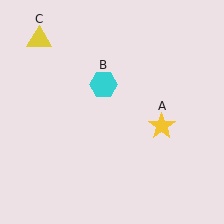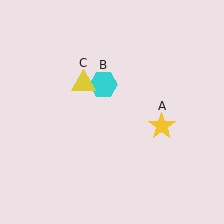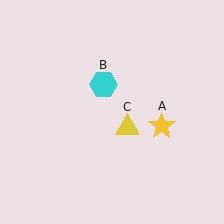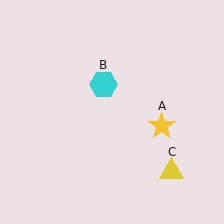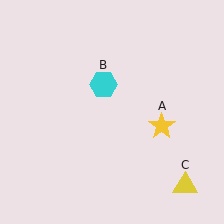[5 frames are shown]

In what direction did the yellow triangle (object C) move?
The yellow triangle (object C) moved down and to the right.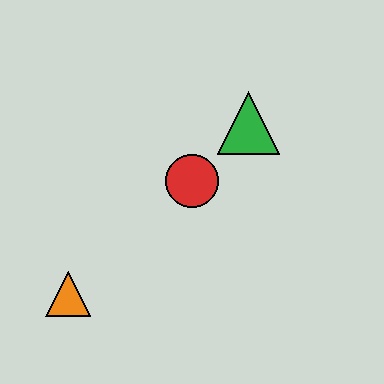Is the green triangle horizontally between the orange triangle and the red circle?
No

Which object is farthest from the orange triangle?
The green triangle is farthest from the orange triangle.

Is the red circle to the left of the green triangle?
Yes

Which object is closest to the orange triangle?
The red circle is closest to the orange triangle.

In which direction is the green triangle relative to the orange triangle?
The green triangle is to the right of the orange triangle.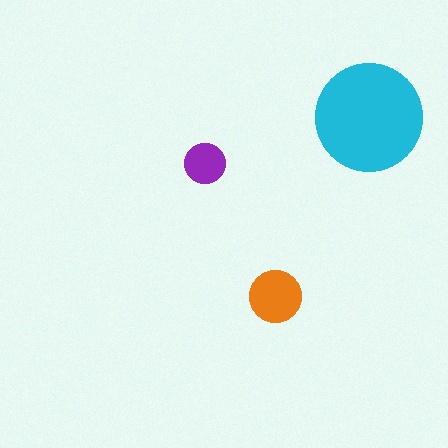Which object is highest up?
The cyan circle is topmost.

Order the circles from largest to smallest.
the cyan one, the orange one, the purple one.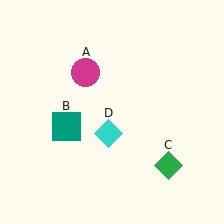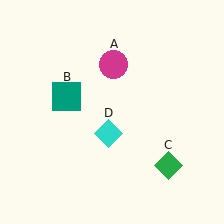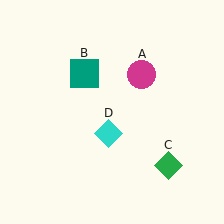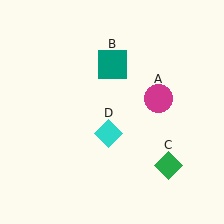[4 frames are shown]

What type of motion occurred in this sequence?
The magenta circle (object A), teal square (object B) rotated clockwise around the center of the scene.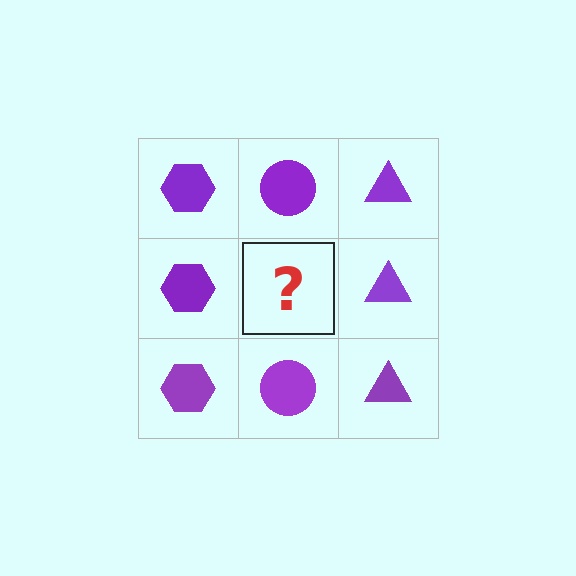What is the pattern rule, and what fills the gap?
The rule is that each column has a consistent shape. The gap should be filled with a purple circle.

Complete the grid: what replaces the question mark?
The question mark should be replaced with a purple circle.